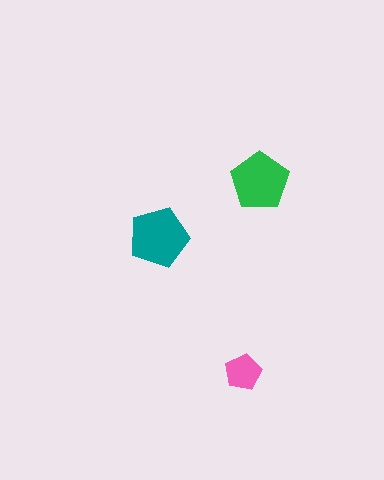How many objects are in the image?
There are 3 objects in the image.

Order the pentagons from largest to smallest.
the teal one, the green one, the pink one.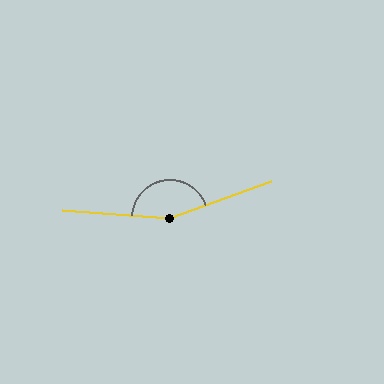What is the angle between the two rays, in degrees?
Approximately 156 degrees.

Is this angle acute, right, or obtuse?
It is obtuse.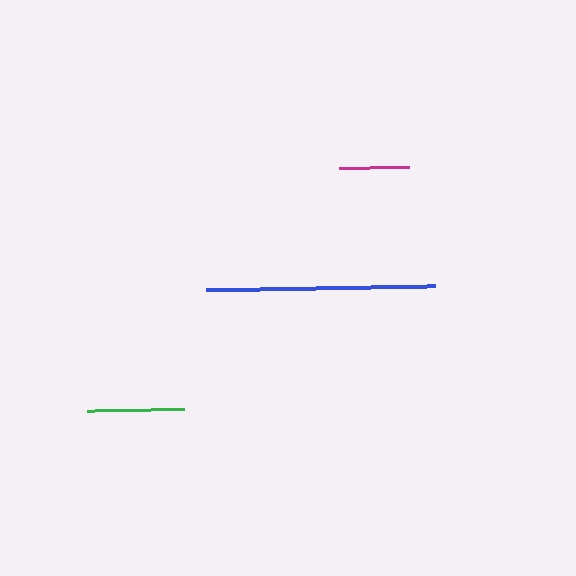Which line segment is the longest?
The blue line is the longest at approximately 229 pixels.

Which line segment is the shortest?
The magenta line is the shortest at approximately 70 pixels.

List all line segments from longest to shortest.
From longest to shortest: blue, green, magenta.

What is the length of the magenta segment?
The magenta segment is approximately 70 pixels long.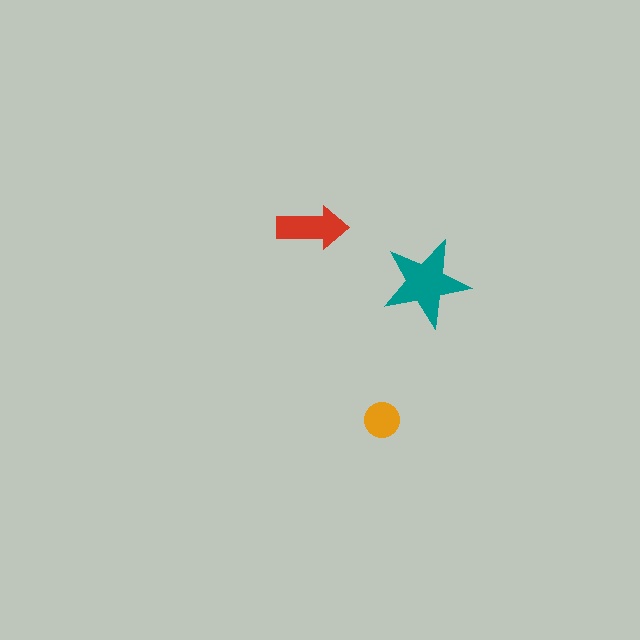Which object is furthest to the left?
The red arrow is leftmost.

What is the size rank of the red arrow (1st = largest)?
2nd.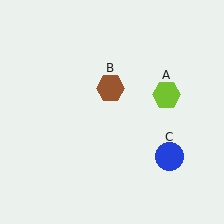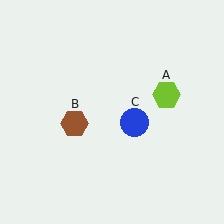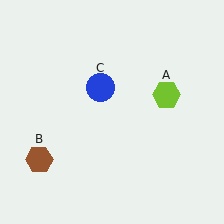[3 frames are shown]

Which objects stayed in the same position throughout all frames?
Lime hexagon (object A) remained stationary.